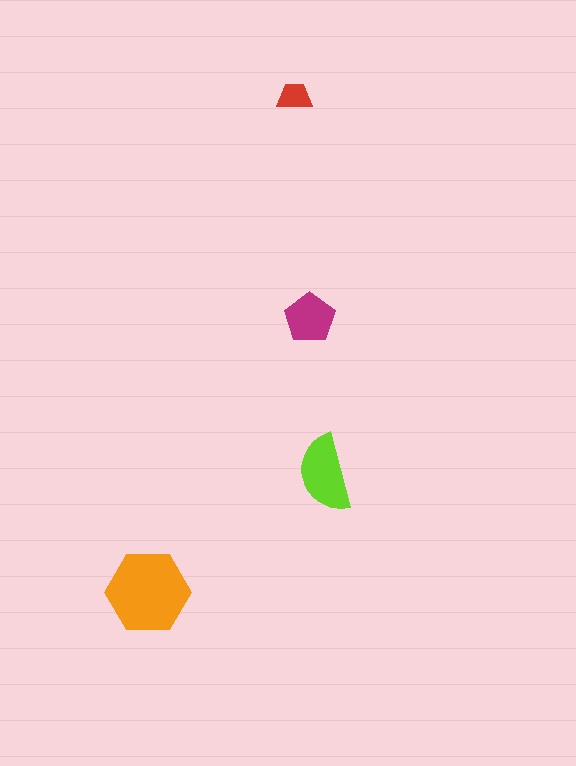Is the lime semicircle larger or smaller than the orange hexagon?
Smaller.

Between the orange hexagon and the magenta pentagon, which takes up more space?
The orange hexagon.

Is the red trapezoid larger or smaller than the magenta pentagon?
Smaller.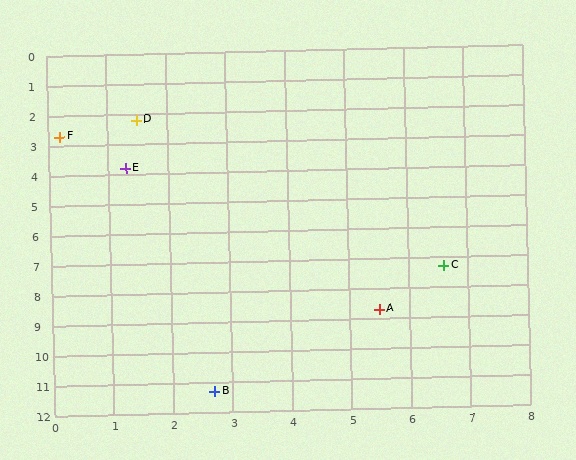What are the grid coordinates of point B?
Point B is at approximately (2.7, 11.3).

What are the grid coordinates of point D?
Point D is at approximately (1.5, 2.2).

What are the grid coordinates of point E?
Point E is at approximately (1.3, 3.8).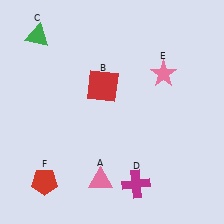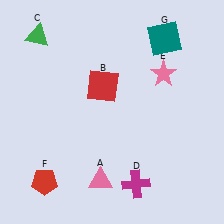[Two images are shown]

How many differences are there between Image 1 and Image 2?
There is 1 difference between the two images.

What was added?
A teal square (G) was added in Image 2.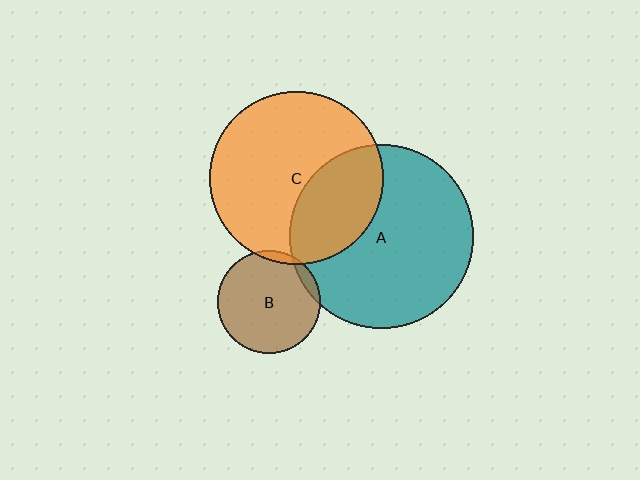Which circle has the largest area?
Circle A (teal).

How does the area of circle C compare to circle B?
Approximately 2.9 times.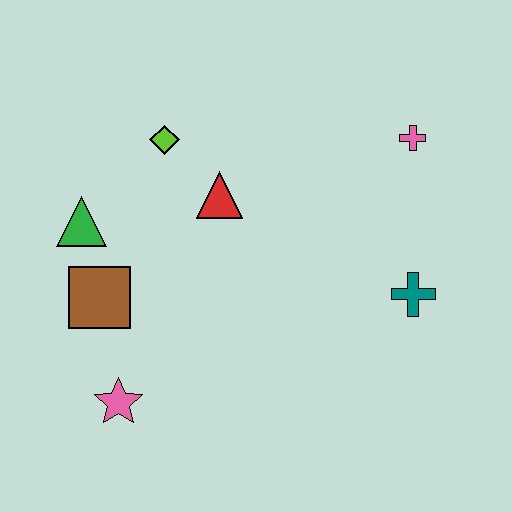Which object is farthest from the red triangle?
The pink star is farthest from the red triangle.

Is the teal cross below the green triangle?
Yes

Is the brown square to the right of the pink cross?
No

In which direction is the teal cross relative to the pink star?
The teal cross is to the right of the pink star.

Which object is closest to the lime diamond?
The red triangle is closest to the lime diamond.